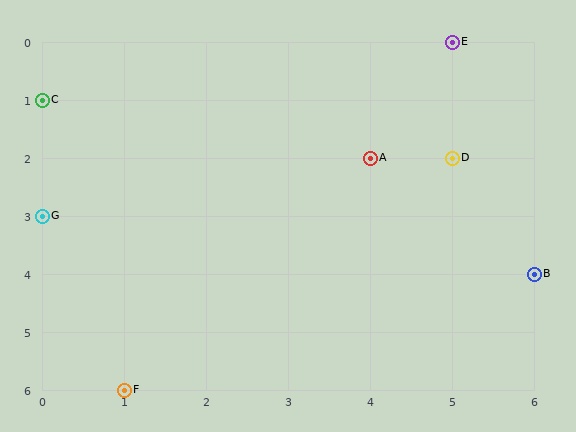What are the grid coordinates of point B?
Point B is at grid coordinates (6, 4).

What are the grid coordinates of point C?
Point C is at grid coordinates (0, 1).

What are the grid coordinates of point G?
Point G is at grid coordinates (0, 3).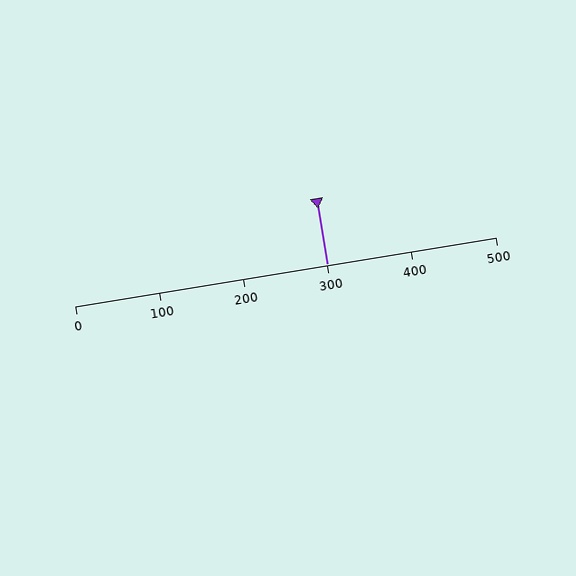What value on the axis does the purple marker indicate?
The marker indicates approximately 300.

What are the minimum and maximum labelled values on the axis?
The axis runs from 0 to 500.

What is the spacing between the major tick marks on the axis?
The major ticks are spaced 100 apart.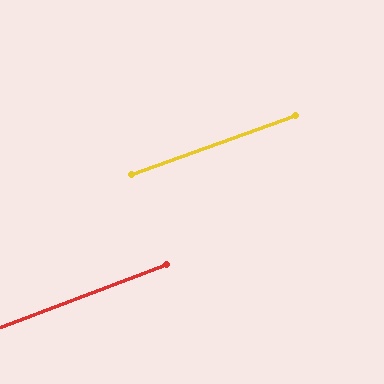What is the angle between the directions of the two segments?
Approximately 1 degree.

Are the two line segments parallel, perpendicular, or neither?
Parallel — their directions differ by only 0.5°.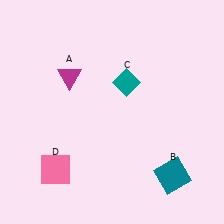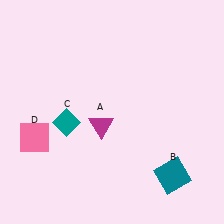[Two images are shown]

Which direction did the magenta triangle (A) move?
The magenta triangle (A) moved down.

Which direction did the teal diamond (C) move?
The teal diamond (C) moved left.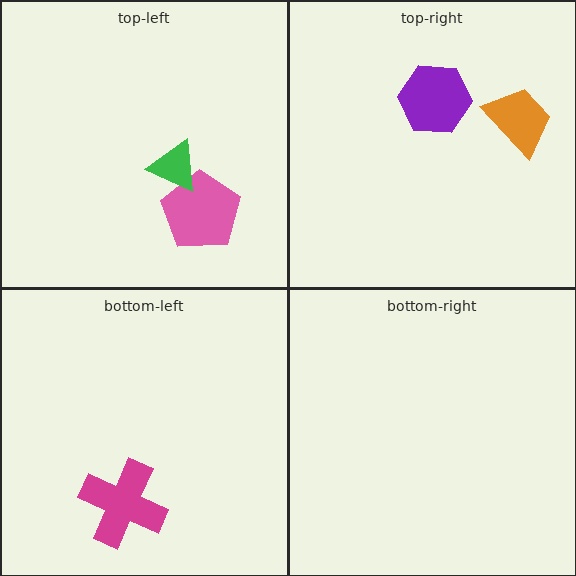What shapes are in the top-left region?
The pink pentagon, the green triangle.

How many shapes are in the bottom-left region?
1.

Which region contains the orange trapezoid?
The top-right region.